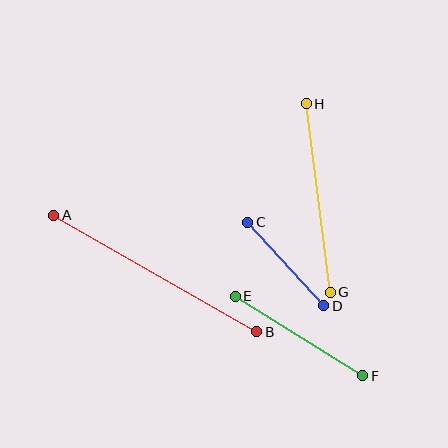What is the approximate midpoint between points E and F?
The midpoint is at approximately (299, 336) pixels.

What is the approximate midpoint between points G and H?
The midpoint is at approximately (318, 198) pixels.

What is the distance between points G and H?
The distance is approximately 190 pixels.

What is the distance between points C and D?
The distance is approximately 113 pixels.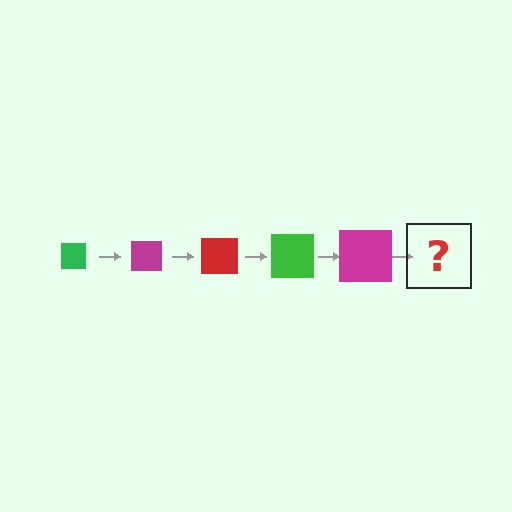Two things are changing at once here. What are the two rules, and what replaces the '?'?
The two rules are that the square grows larger each step and the color cycles through green, magenta, and red. The '?' should be a red square, larger than the previous one.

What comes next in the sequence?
The next element should be a red square, larger than the previous one.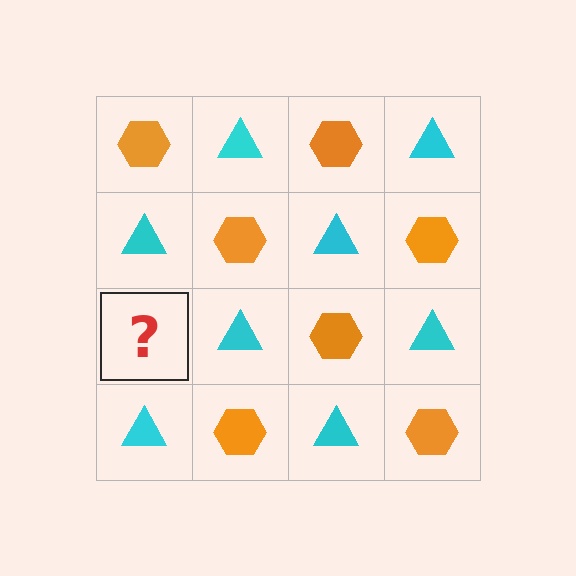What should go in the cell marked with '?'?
The missing cell should contain an orange hexagon.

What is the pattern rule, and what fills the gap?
The rule is that it alternates orange hexagon and cyan triangle in a checkerboard pattern. The gap should be filled with an orange hexagon.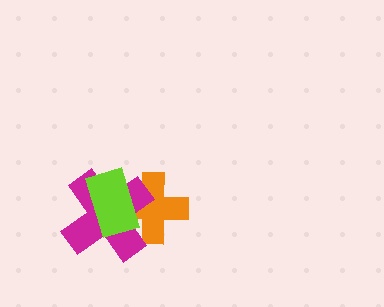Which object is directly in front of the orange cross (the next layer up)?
The magenta cross is directly in front of the orange cross.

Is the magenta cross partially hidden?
Yes, it is partially covered by another shape.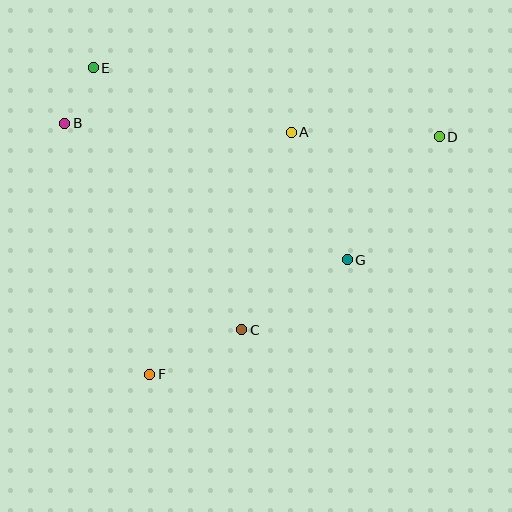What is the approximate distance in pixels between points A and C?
The distance between A and C is approximately 204 pixels.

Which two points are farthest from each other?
Points B and D are farthest from each other.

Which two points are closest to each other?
Points B and E are closest to each other.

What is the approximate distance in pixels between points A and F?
The distance between A and F is approximately 281 pixels.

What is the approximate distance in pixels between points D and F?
The distance between D and F is approximately 375 pixels.